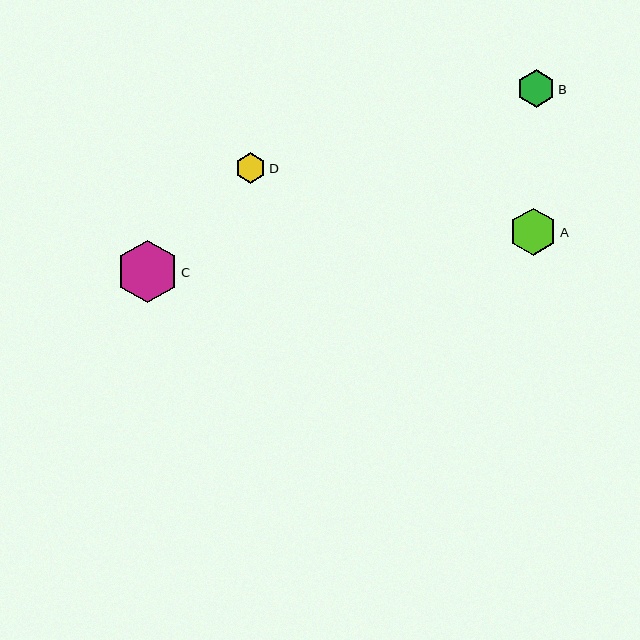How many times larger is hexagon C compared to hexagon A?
Hexagon C is approximately 1.3 times the size of hexagon A.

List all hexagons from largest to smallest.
From largest to smallest: C, A, B, D.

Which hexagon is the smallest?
Hexagon D is the smallest with a size of approximately 30 pixels.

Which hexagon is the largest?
Hexagon C is the largest with a size of approximately 63 pixels.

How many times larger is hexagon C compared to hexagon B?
Hexagon C is approximately 1.7 times the size of hexagon B.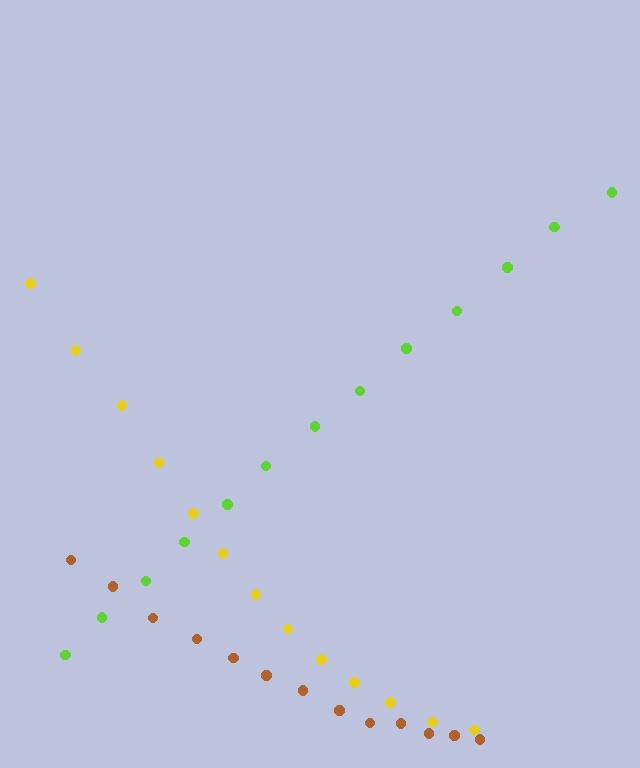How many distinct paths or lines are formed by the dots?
There are 3 distinct paths.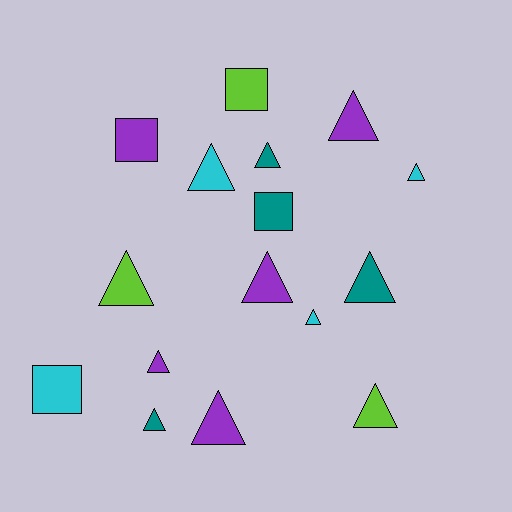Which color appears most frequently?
Purple, with 5 objects.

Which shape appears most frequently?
Triangle, with 12 objects.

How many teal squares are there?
There is 1 teal square.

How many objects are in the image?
There are 16 objects.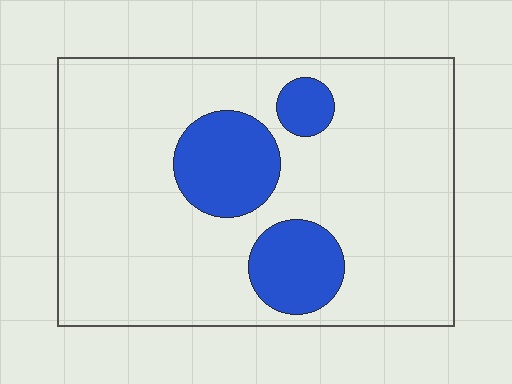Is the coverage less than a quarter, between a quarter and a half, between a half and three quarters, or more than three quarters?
Less than a quarter.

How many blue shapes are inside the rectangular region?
3.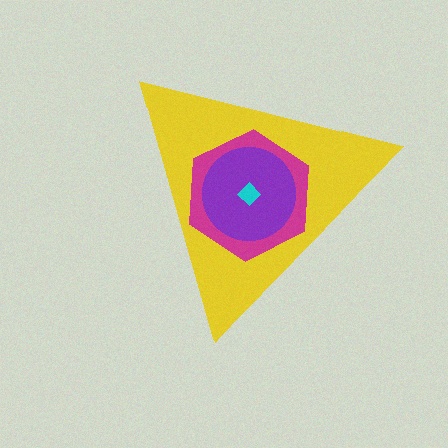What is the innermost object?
The cyan diamond.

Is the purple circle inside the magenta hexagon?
Yes.